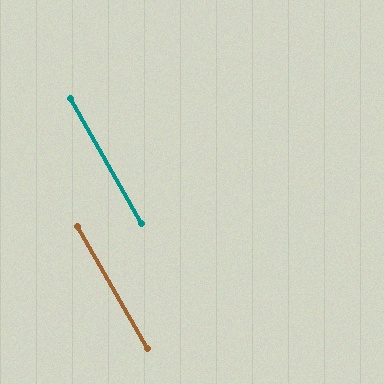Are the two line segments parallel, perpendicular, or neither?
Parallel — their directions differ by only 0.3°.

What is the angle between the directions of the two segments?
Approximately 0 degrees.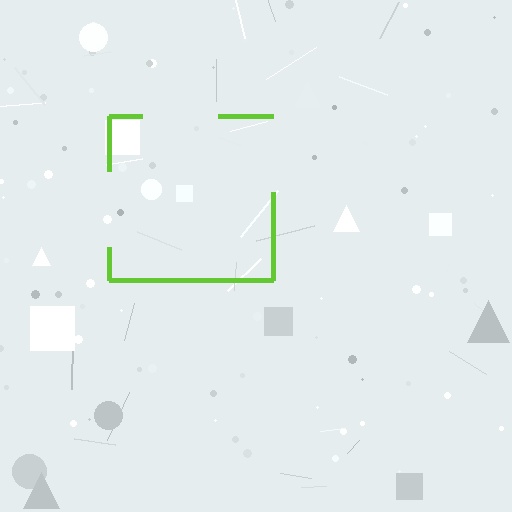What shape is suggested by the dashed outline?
The dashed outline suggests a square.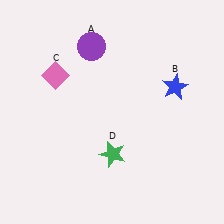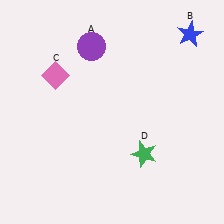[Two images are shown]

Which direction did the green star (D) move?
The green star (D) moved right.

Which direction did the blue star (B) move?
The blue star (B) moved up.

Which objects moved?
The objects that moved are: the blue star (B), the green star (D).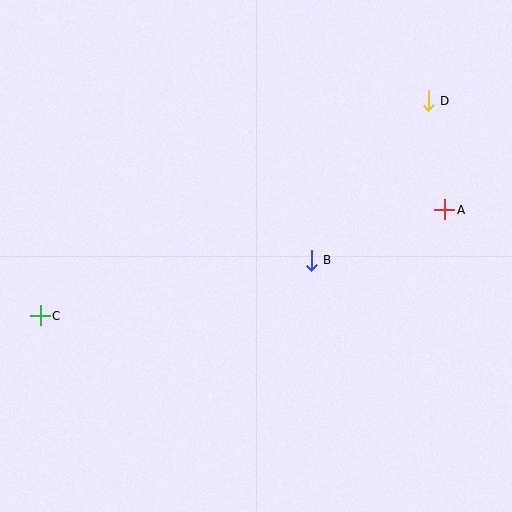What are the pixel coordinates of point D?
Point D is at (428, 101).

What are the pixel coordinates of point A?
Point A is at (445, 210).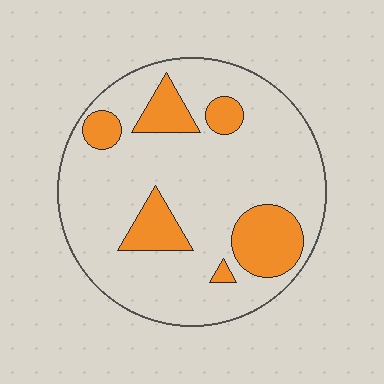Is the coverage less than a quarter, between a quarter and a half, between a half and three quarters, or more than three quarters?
Less than a quarter.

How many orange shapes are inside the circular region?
6.